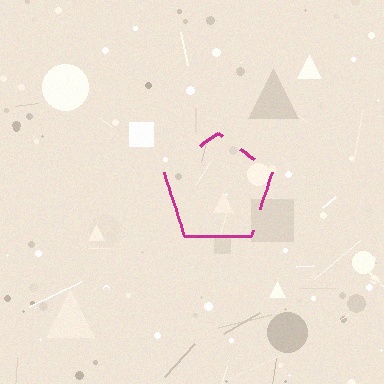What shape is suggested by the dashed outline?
The dashed outline suggests a pentagon.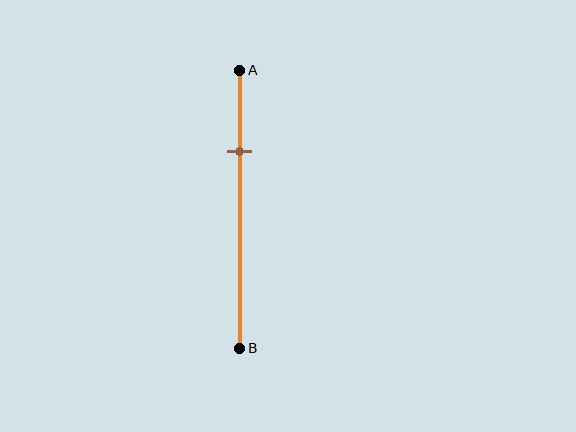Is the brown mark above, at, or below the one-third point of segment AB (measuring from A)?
The brown mark is above the one-third point of segment AB.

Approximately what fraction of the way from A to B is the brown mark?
The brown mark is approximately 30% of the way from A to B.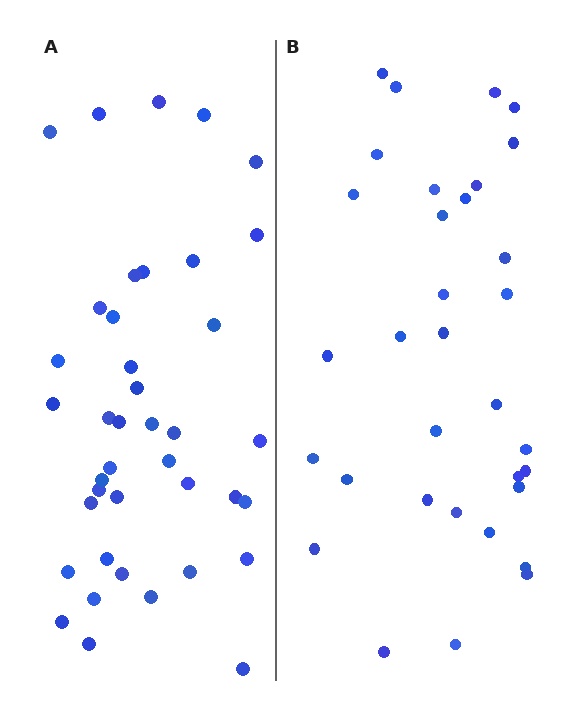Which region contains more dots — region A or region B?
Region A (the left region) has more dots.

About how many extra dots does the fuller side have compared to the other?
Region A has roughly 8 or so more dots than region B.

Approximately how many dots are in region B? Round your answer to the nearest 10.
About 30 dots. (The exact count is 33, which rounds to 30.)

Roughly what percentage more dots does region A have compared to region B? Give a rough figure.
About 20% more.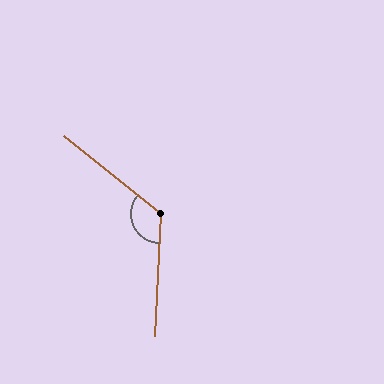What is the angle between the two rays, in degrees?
Approximately 126 degrees.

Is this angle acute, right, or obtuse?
It is obtuse.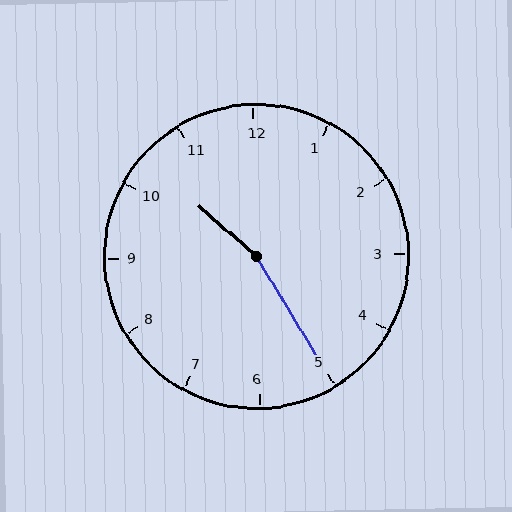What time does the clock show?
10:25.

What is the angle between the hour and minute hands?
Approximately 162 degrees.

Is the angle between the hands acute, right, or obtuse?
It is obtuse.